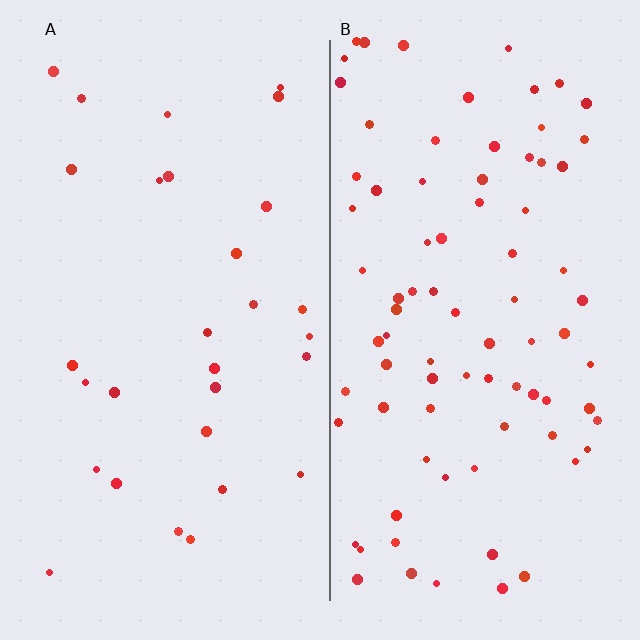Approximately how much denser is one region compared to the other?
Approximately 2.8× — region B over region A.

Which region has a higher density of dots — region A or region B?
B (the right).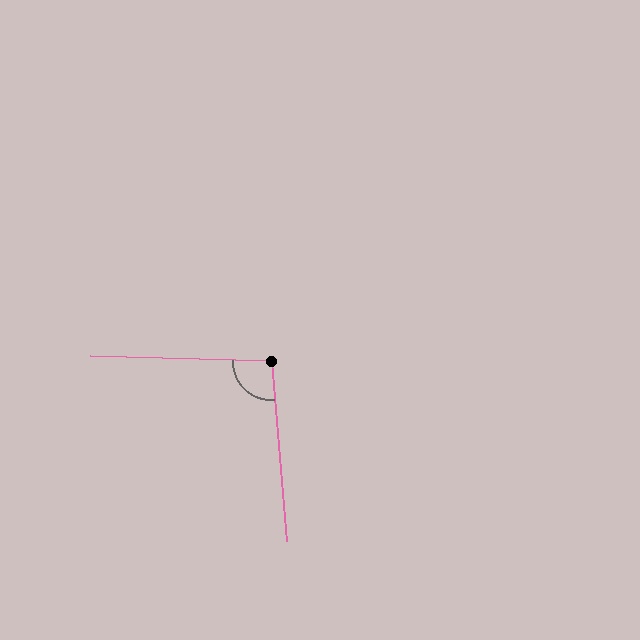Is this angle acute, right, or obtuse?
It is obtuse.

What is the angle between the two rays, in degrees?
Approximately 97 degrees.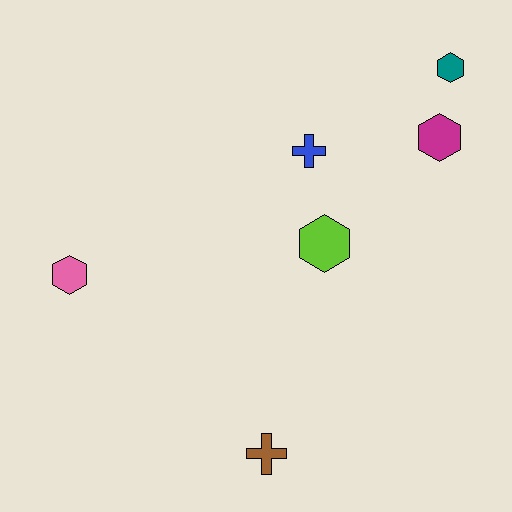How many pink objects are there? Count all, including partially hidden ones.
There is 1 pink object.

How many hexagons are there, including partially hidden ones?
There are 4 hexagons.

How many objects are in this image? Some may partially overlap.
There are 6 objects.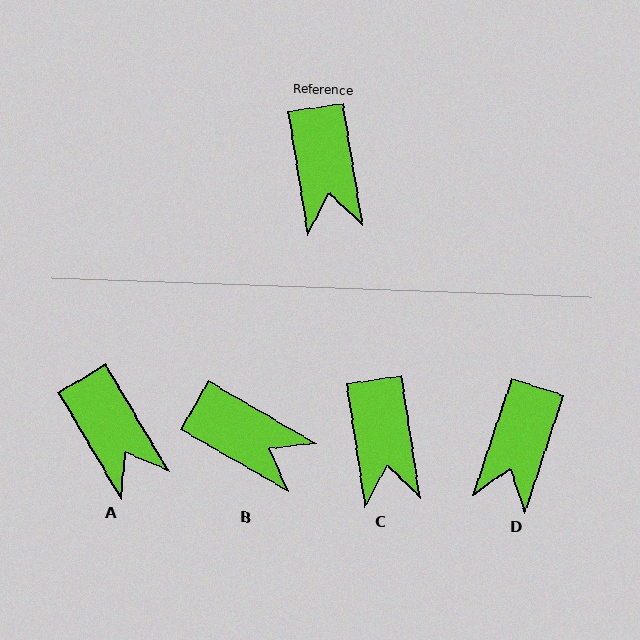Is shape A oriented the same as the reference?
No, it is off by about 22 degrees.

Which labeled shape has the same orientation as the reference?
C.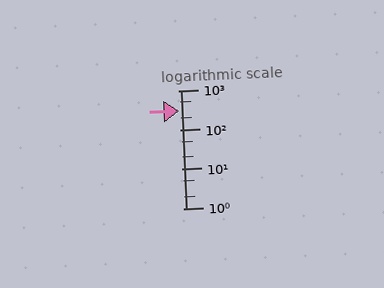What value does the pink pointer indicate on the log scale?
The pointer indicates approximately 300.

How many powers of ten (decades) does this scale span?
The scale spans 3 decades, from 1 to 1000.